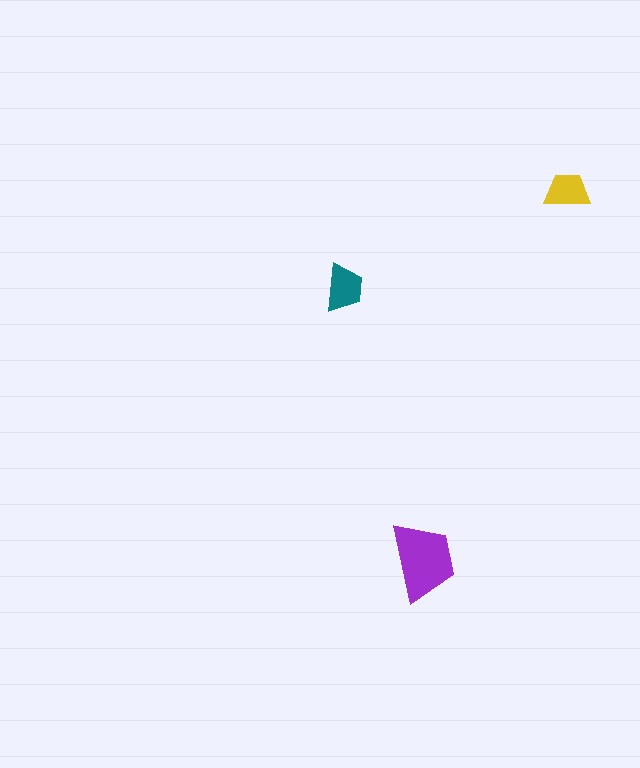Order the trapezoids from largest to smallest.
the purple one, the teal one, the yellow one.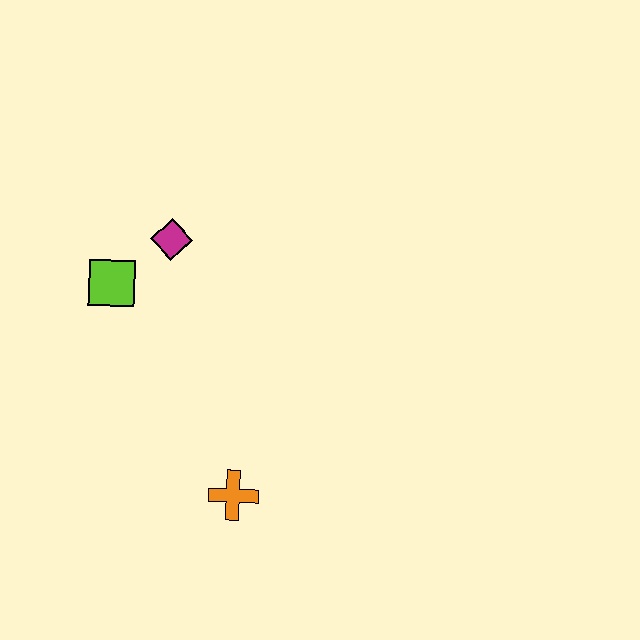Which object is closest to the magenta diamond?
The lime square is closest to the magenta diamond.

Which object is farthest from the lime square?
The orange cross is farthest from the lime square.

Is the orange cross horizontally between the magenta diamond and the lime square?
No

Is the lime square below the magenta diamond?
Yes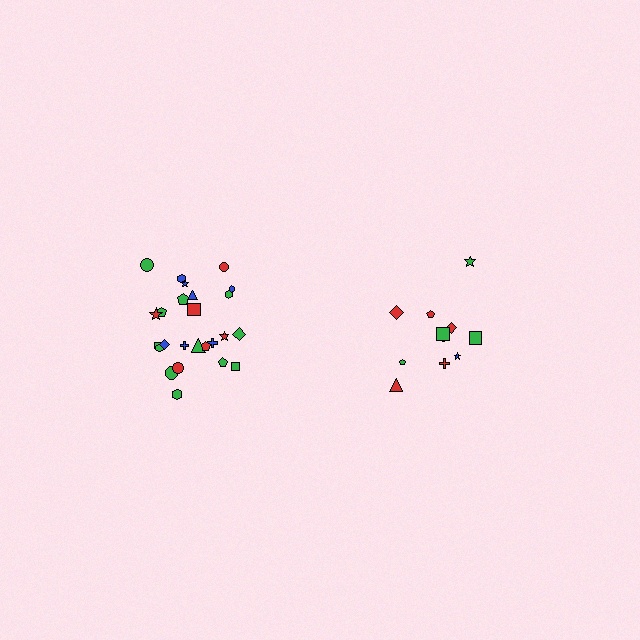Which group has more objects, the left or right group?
The left group.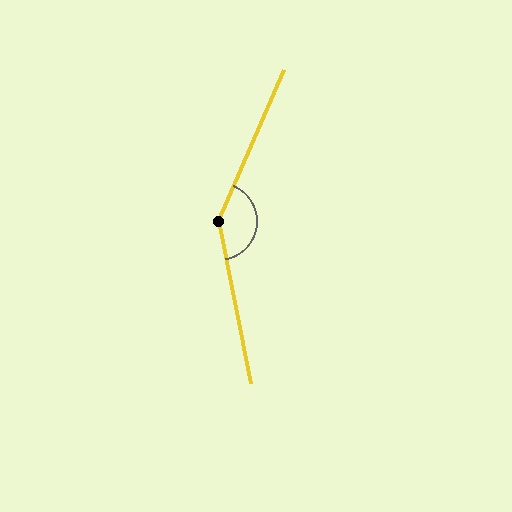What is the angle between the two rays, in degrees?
Approximately 145 degrees.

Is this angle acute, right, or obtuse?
It is obtuse.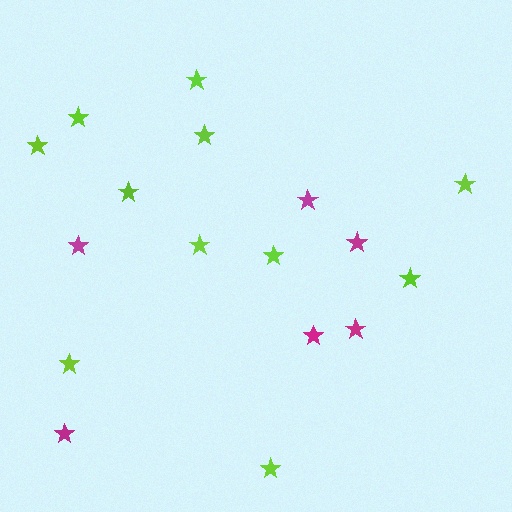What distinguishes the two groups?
There are 2 groups: one group of magenta stars (6) and one group of lime stars (11).